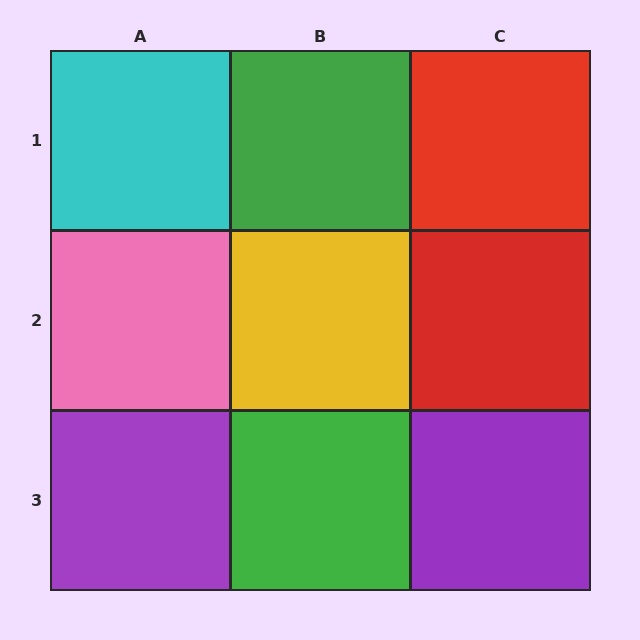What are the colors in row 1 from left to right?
Cyan, green, red.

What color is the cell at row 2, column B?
Yellow.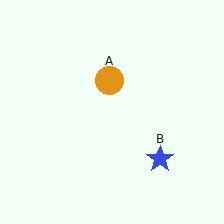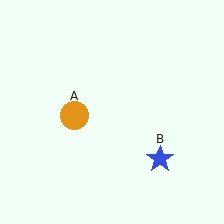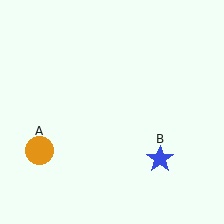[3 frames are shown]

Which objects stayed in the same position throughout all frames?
Blue star (object B) remained stationary.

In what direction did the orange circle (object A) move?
The orange circle (object A) moved down and to the left.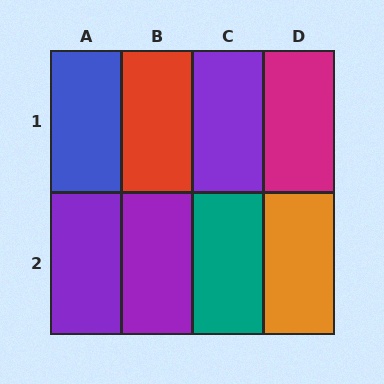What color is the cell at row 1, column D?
Magenta.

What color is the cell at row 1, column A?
Blue.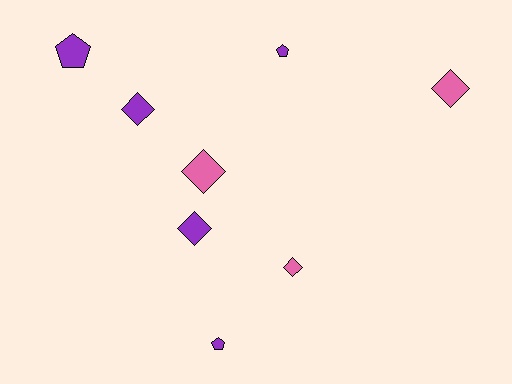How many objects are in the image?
There are 8 objects.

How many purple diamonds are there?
There are 2 purple diamonds.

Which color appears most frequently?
Purple, with 5 objects.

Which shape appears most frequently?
Diamond, with 5 objects.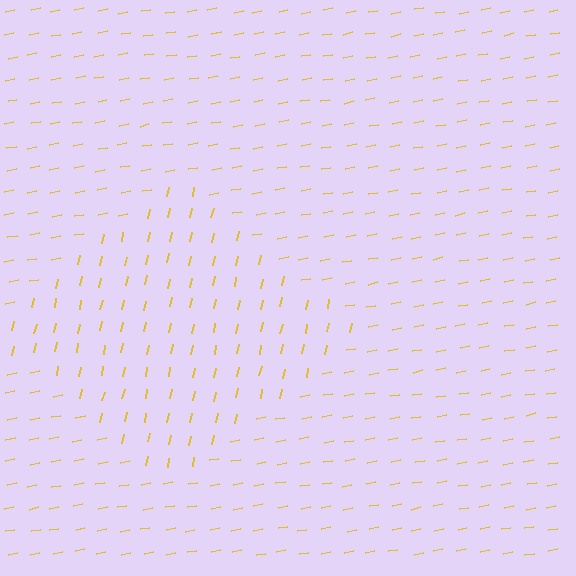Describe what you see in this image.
The image is filled with small yellow line segments. A diamond region in the image has lines oriented differently from the surrounding lines, creating a visible texture boundary.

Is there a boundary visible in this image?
Yes, there is a texture boundary formed by a change in line orientation.